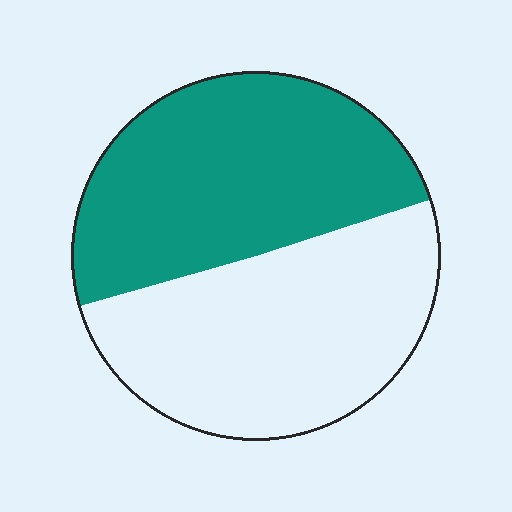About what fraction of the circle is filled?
About one half (1/2).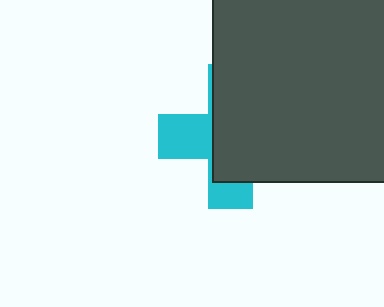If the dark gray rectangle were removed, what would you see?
You would see the complete cyan cross.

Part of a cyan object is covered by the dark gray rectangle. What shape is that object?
It is a cross.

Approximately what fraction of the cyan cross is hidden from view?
Roughly 65% of the cyan cross is hidden behind the dark gray rectangle.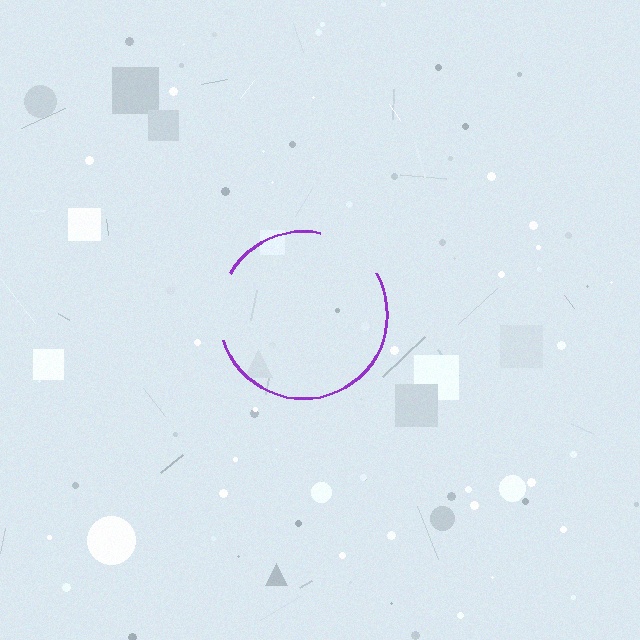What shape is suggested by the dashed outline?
The dashed outline suggests a circle.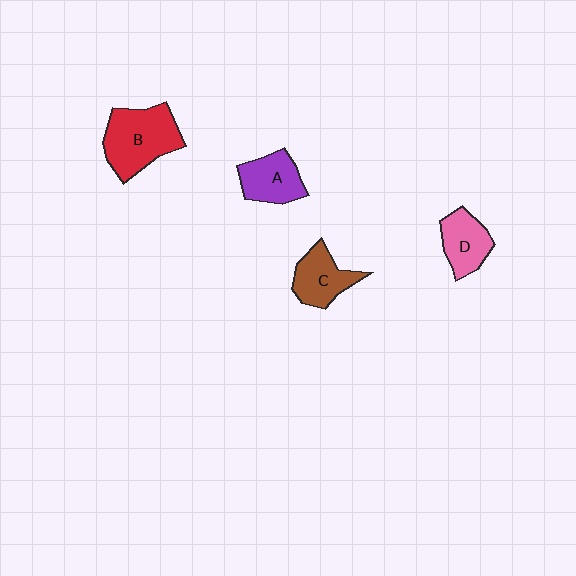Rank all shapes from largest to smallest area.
From largest to smallest: B (red), A (purple), C (brown), D (pink).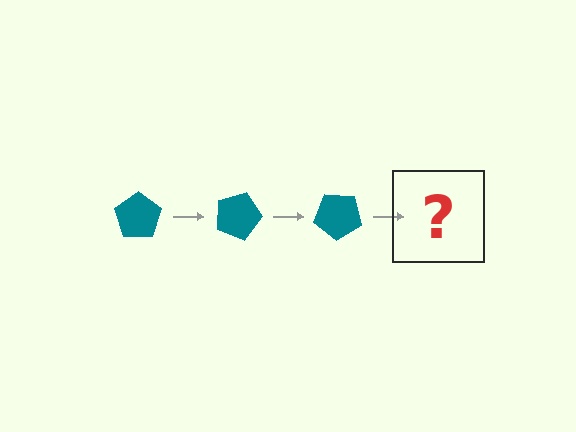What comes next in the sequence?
The next element should be a teal pentagon rotated 60 degrees.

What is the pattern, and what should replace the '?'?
The pattern is that the pentagon rotates 20 degrees each step. The '?' should be a teal pentagon rotated 60 degrees.